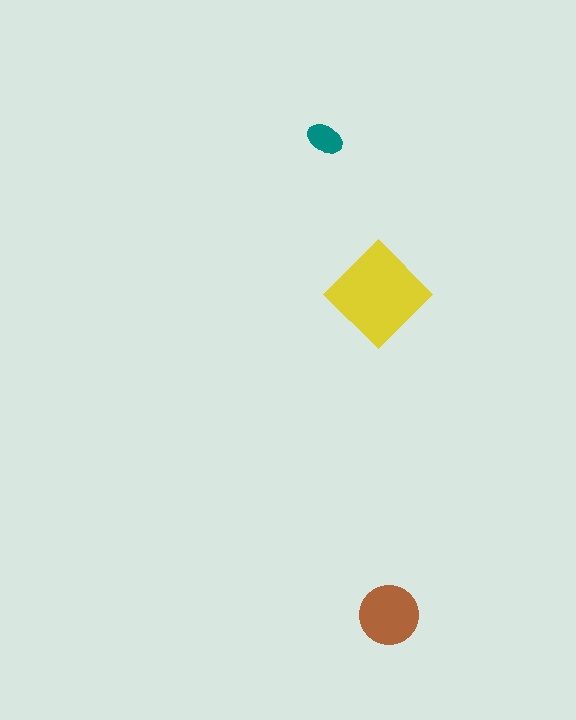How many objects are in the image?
There are 3 objects in the image.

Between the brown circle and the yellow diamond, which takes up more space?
The yellow diamond.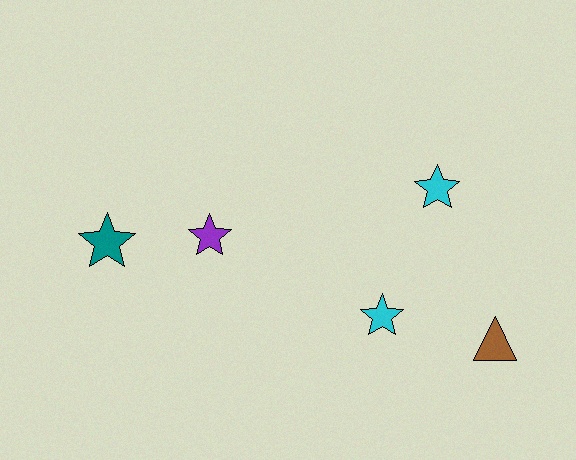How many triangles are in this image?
There is 1 triangle.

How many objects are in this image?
There are 5 objects.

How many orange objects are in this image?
There are no orange objects.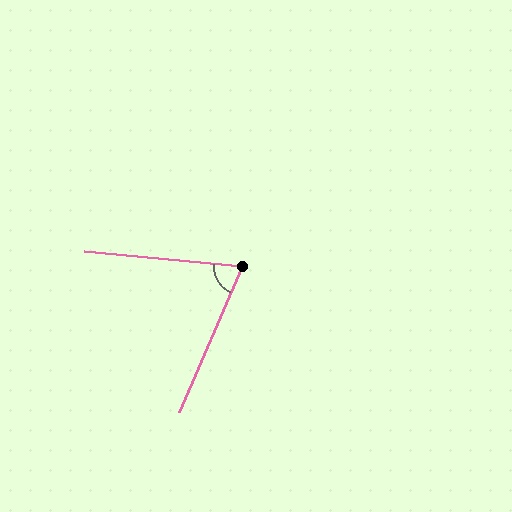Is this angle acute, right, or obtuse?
It is acute.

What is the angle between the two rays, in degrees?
Approximately 72 degrees.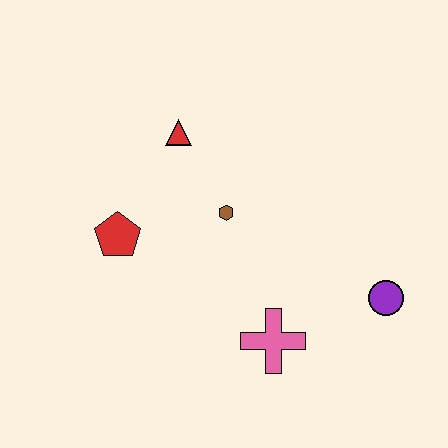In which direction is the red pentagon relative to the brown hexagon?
The red pentagon is to the left of the brown hexagon.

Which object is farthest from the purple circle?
The red pentagon is farthest from the purple circle.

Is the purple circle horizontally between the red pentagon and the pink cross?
No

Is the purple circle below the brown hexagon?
Yes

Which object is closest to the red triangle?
The brown hexagon is closest to the red triangle.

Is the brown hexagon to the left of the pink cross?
Yes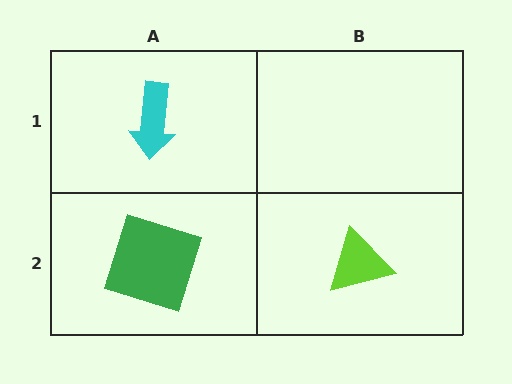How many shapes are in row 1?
1 shape.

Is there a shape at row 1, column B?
No, that cell is empty.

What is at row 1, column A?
A cyan arrow.